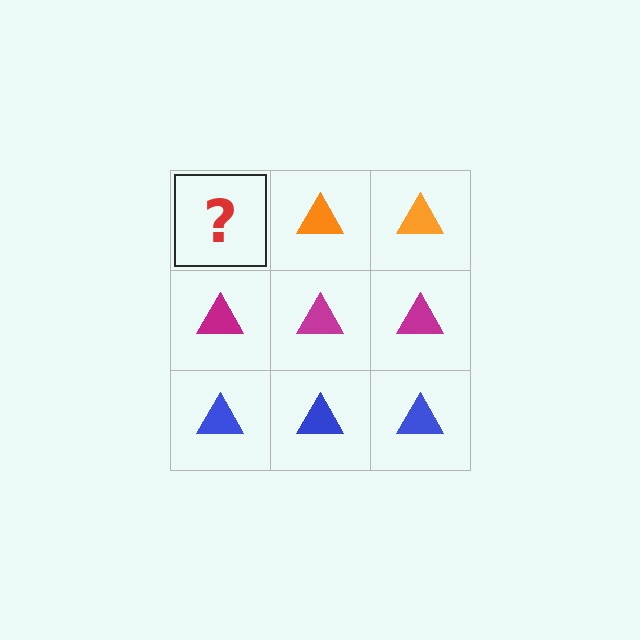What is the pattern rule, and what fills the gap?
The rule is that each row has a consistent color. The gap should be filled with an orange triangle.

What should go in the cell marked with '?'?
The missing cell should contain an orange triangle.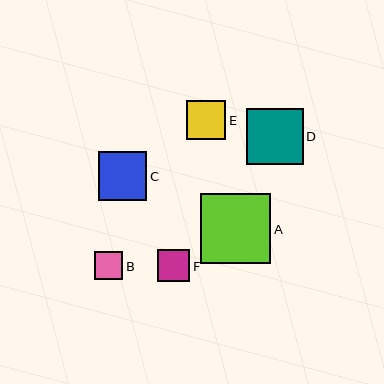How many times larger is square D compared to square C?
Square D is approximately 1.2 times the size of square C.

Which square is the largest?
Square A is the largest with a size of approximately 70 pixels.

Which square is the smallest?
Square B is the smallest with a size of approximately 28 pixels.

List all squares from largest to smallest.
From largest to smallest: A, D, C, E, F, B.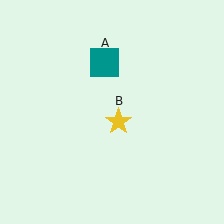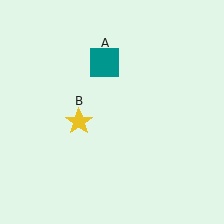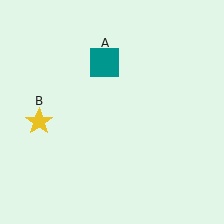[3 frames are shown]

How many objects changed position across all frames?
1 object changed position: yellow star (object B).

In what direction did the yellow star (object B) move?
The yellow star (object B) moved left.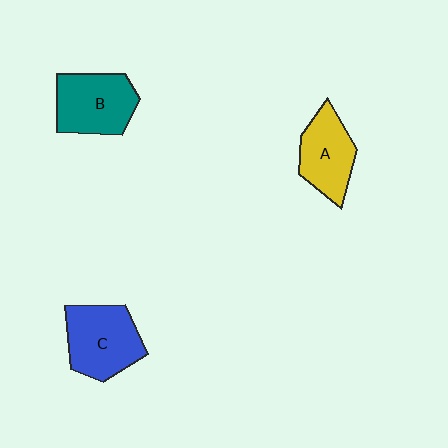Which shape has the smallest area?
Shape A (yellow).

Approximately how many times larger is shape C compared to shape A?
Approximately 1.2 times.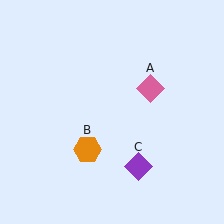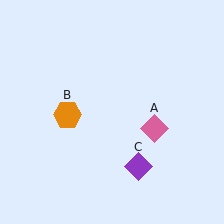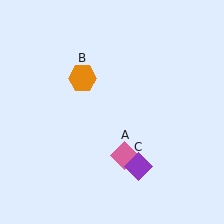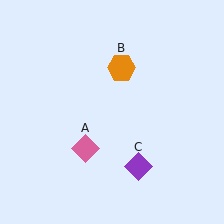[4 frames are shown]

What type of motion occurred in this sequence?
The pink diamond (object A), orange hexagon (object B) rotated clockwise around the center of the scene.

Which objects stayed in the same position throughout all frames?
Purple diamond (object C) remained stationary.